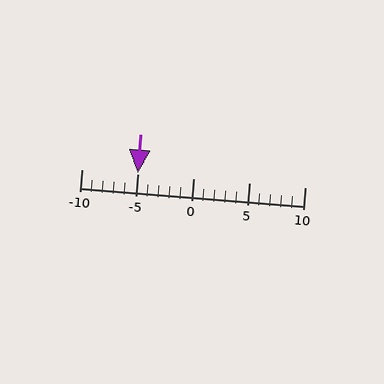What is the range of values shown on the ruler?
The ruler shows values from -10 to 10.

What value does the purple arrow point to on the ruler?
The purple arrow points to approximately -5.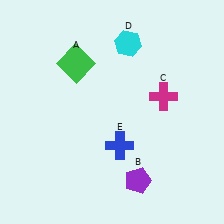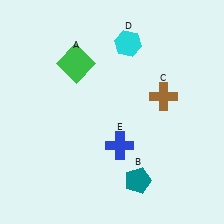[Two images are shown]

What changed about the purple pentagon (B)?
In Image 1, B is purple. In Image 2, it changed to teal.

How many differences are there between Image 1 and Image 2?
There are 2 differences between the two images.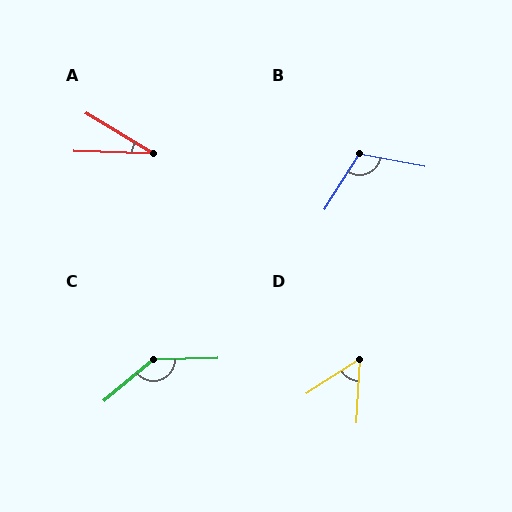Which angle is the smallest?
A, at approximately 29 degrees.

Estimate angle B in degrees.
Approximately 111 degrees.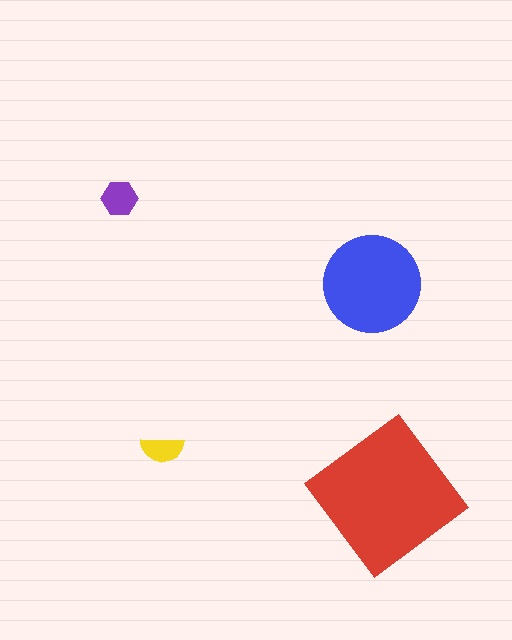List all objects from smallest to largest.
The yellow semicircle, the purple hexagon, the blue circle, the red diamond.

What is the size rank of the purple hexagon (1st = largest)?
3rd.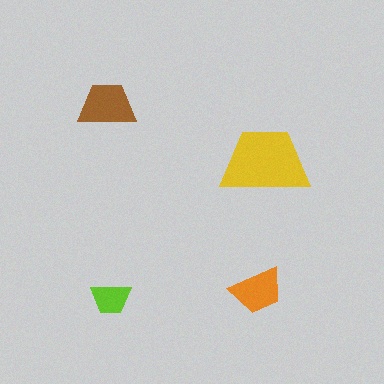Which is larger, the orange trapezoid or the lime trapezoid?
The orange one.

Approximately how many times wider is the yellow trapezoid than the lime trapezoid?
About 2 times wider.